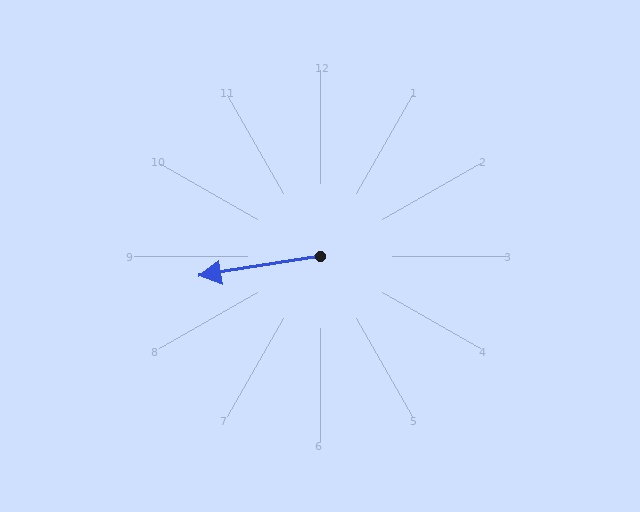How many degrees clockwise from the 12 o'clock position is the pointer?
Approximately 261 degrees.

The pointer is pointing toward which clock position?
Roughly 9 o'clock.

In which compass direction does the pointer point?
West.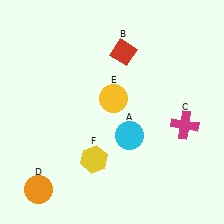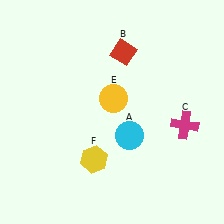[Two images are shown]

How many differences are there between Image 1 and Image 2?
There is 1 difference between the two images.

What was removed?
The orange circle (D) was removed in Image 2.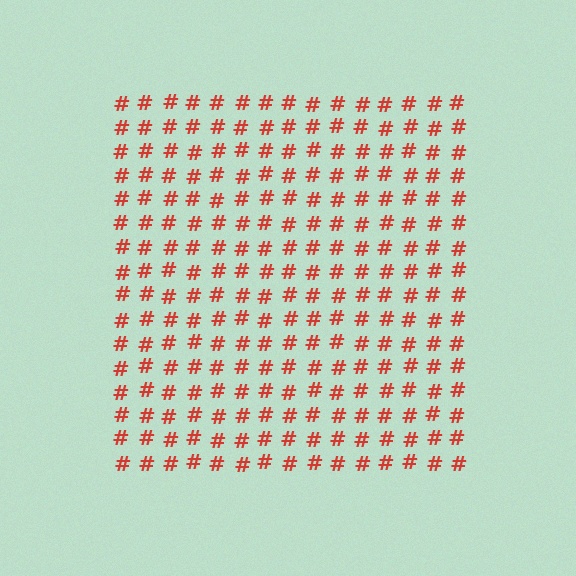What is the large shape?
The large shape is a square.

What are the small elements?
The small elements are hash symbols.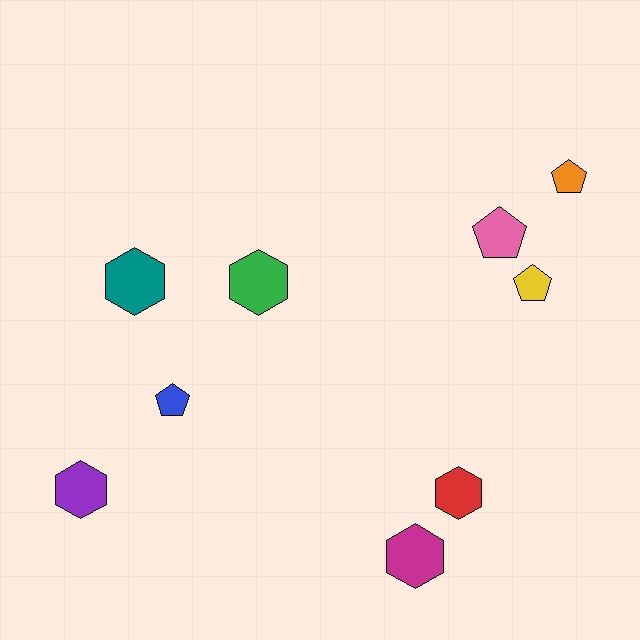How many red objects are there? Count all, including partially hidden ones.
There is 1 red object.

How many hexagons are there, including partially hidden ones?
There are 5 hexagons.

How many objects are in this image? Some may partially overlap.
There are 9 objects.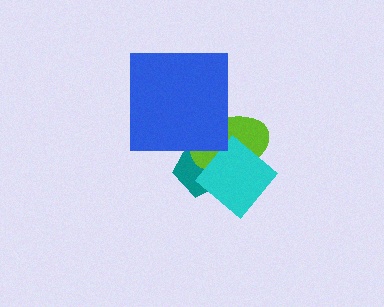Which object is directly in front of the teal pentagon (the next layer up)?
The lime ellipse is directly in front of the teal pentagon.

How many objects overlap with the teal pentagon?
2 objects overlap with the teal pentagon.